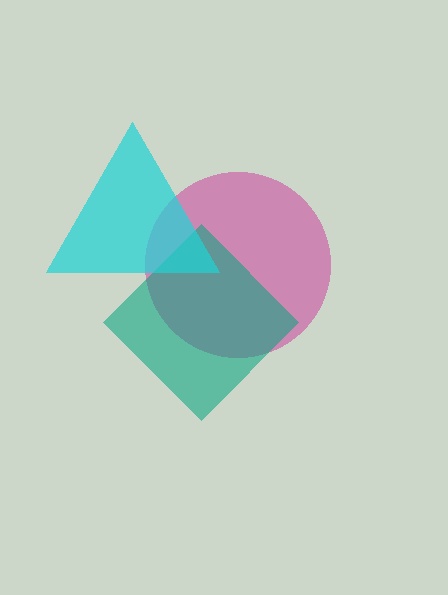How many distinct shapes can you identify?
There are 3 distinct shapes: a magenta circle, a teal diamond, a cyan triangle.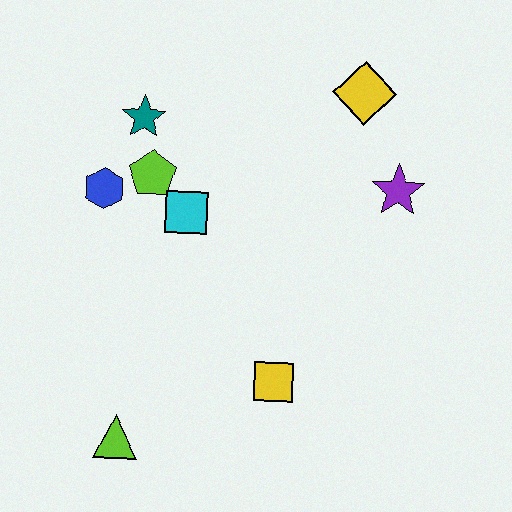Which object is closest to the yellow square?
The lime triangle is closest to the yellow square.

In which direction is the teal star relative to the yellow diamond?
The teal star is to the left of the yellow diamond.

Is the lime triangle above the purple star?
No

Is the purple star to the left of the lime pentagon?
No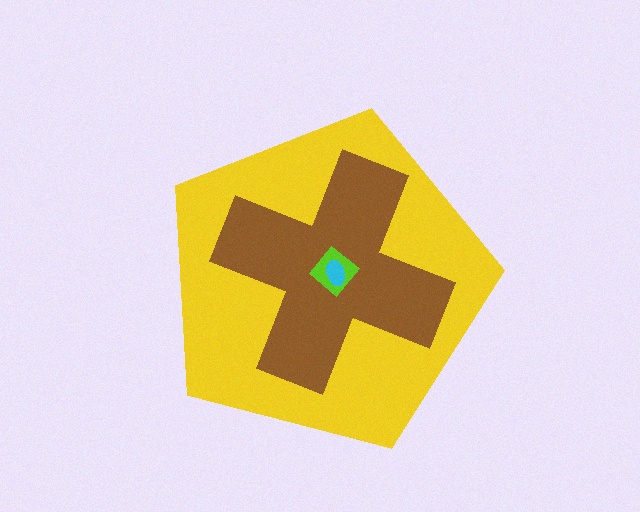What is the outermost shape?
The yellow pentagon.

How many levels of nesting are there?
4.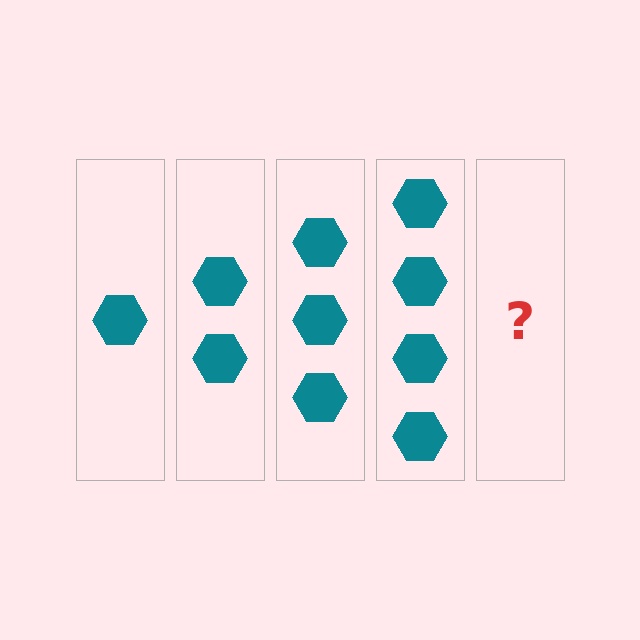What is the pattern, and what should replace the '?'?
The pattern is that each step adds one more hexagon. The '?' should be 5 hexagons.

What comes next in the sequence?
The next element should be 5 hexagons.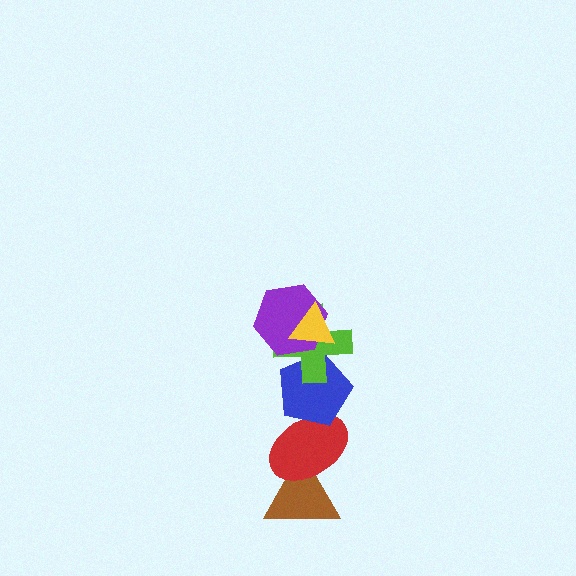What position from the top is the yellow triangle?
The yellow triangle is 1st from the top.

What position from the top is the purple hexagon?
The purple hexagon is 2nd from the top.